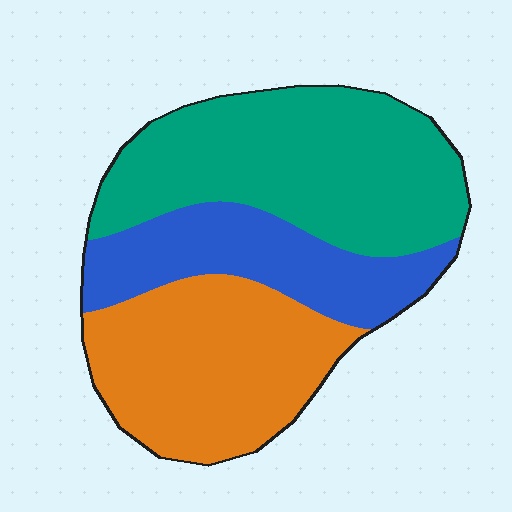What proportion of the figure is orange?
Orange takes up about one third (1/3) of the figure.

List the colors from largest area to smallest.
From largest to smallest: teal, orange, blue.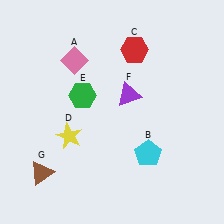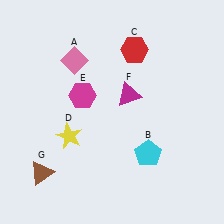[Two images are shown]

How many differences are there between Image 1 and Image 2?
There are 2 differences between the two images.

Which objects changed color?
E changed from green to magenta. F changed from purple to magenta.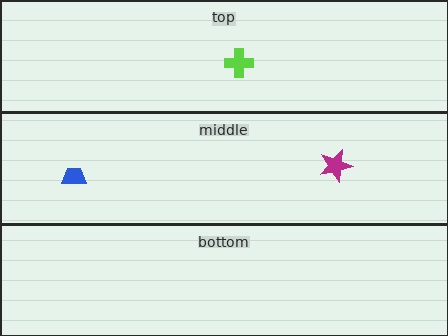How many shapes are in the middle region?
2.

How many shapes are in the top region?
1.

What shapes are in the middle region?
The blue trapezoid, the magenta star.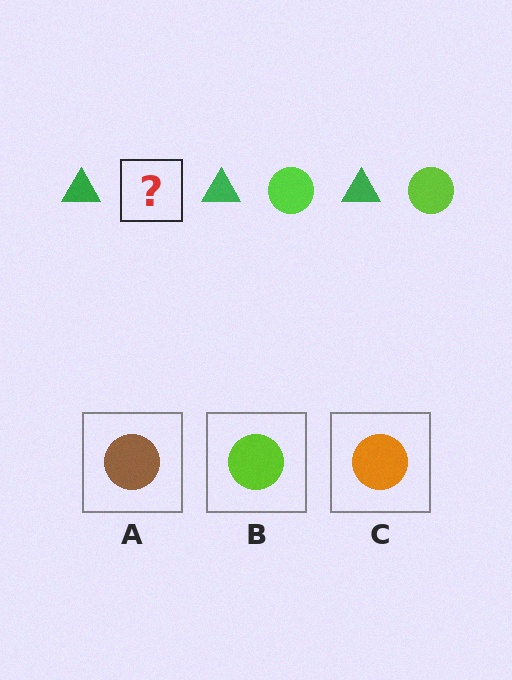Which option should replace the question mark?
Option B.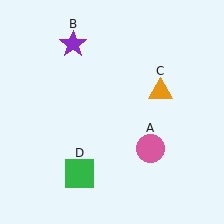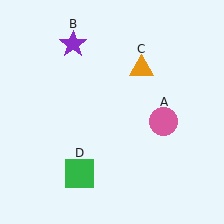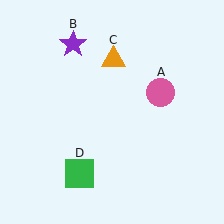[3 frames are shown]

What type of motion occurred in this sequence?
The pink circle (object A), orange triangle (object C) rotated counterclockwise around the center of the scene.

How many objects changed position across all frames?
2 objects changed position: pink circle (object A), orange triangle (object C).